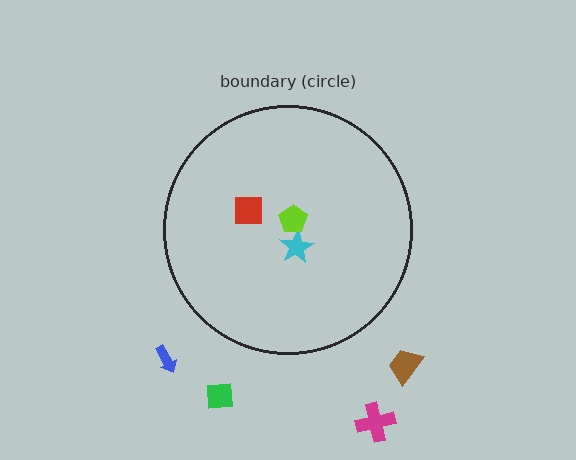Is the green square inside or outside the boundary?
Outside.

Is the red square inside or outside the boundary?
Inside.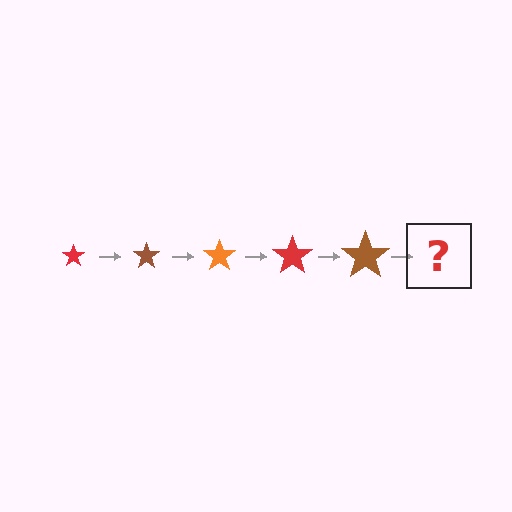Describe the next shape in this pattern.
It should be an orange star, larger than the previous one.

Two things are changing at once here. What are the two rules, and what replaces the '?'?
The two rules are that the star grows larger each step and the color cycles through red, brown, and orange. The '?' should be an orange star, larger than the previous one.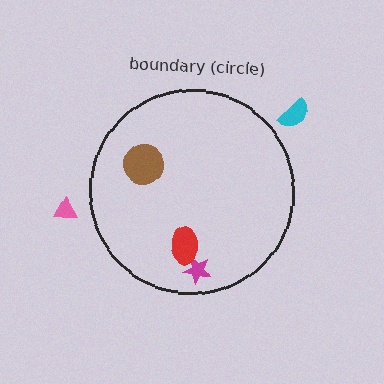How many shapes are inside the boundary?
3 inside, 2 outside.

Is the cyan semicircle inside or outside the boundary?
Outside.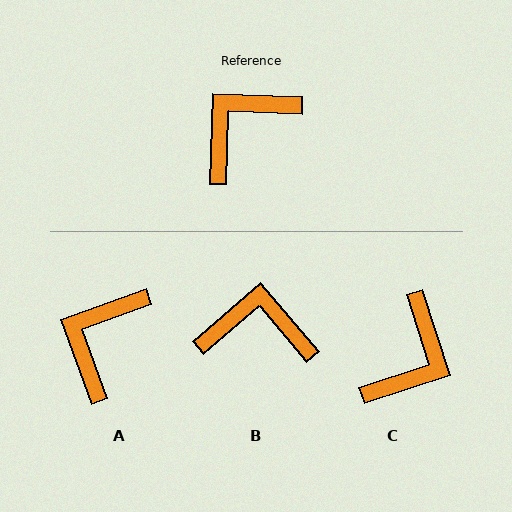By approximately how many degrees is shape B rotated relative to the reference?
Approximately 47 degrees clockwise.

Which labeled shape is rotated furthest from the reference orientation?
C, about 160 degrees away.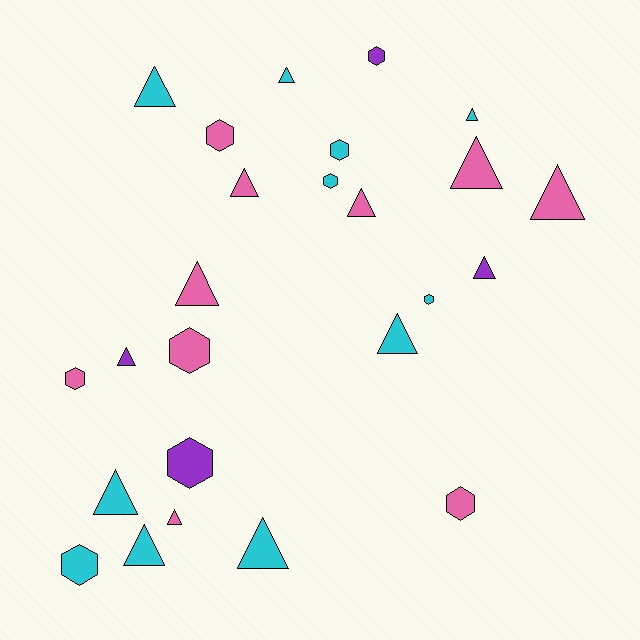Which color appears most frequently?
Cyan, with 11 objects.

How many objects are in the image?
There are 25 objects.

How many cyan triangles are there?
There are 7 cyan triangles.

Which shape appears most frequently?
Triangle, with 15 objects.